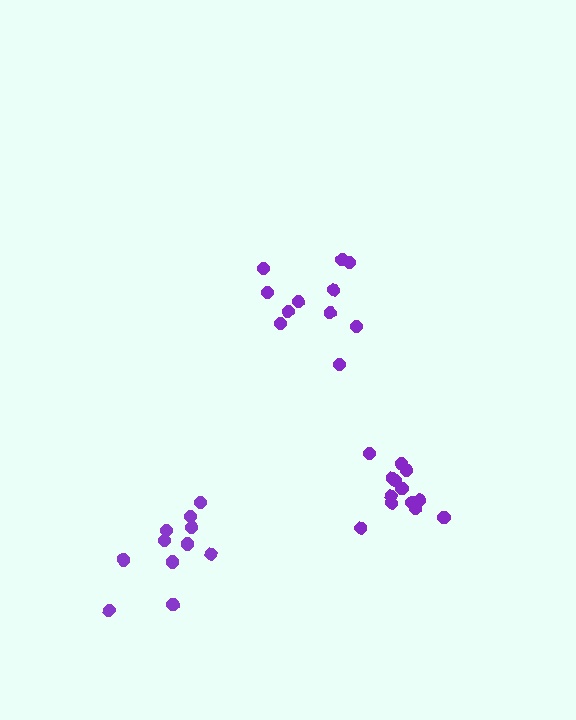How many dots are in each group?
Group 1: 11 dots, Group 2: 11 dots, Group 3: 13 dots (35 total).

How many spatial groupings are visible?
There are 3 spatial groupings.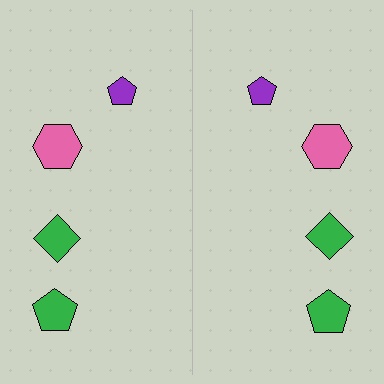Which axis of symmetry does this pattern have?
The pattern has a vertical axis of symmetry running through the center of the image.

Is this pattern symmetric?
Yes, this pattern has bilateral (reflection) symmetry.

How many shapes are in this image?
There are 8 shapes in this image.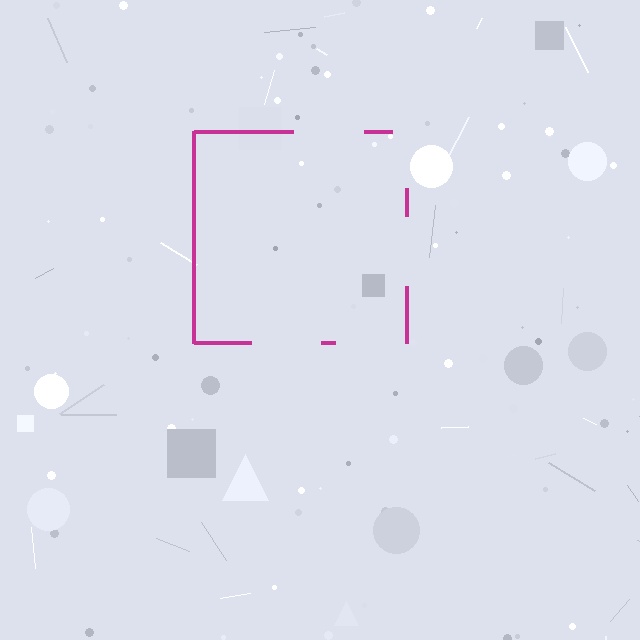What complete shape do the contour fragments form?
The contour fragments form a square.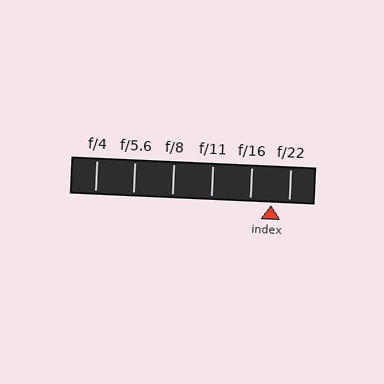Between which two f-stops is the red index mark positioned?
The index mark is between f/16 and f/22.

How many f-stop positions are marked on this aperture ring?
There are 6 f-stop positions marked.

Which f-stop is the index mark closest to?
The index mark is closest to f/22.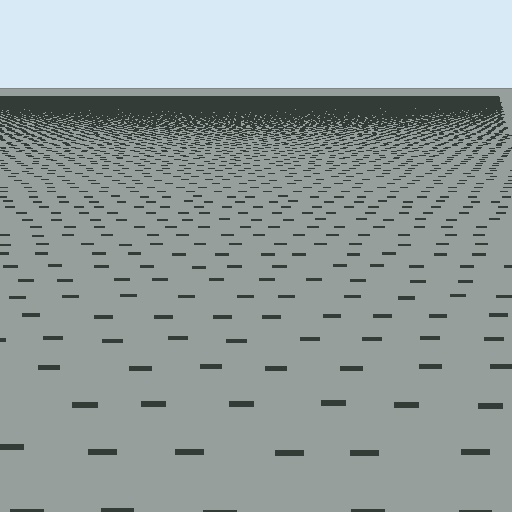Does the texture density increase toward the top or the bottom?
Density increases toward the top.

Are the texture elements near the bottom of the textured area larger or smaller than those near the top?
Larger. Near the bottom, elements are closer to the viewer and appear at a bigger on-screen size.